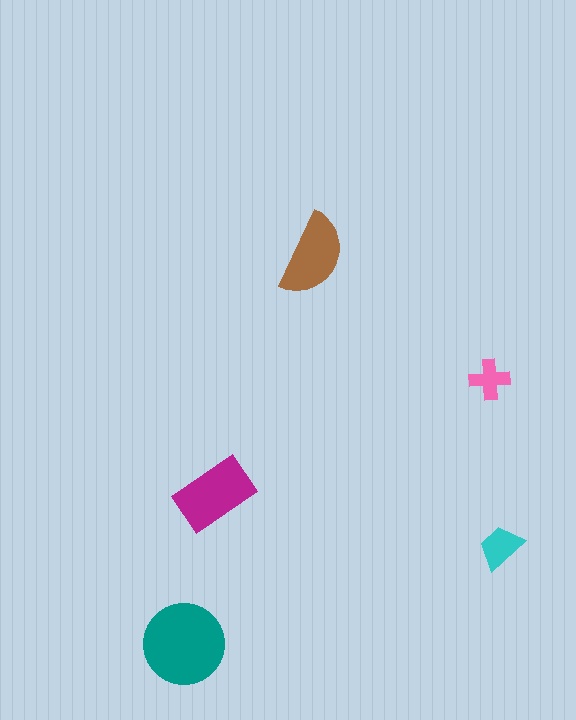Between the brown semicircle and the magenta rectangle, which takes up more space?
The magenta rectangle.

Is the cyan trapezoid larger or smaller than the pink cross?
Larger.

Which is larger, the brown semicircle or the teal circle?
The teal circle.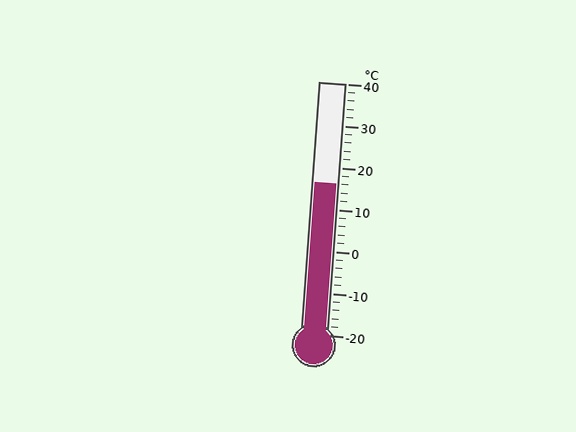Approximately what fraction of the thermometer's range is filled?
The thermometer is filled to approximately 60% of its range.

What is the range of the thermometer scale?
The thermometer scale ranges from -20°C to 40°C.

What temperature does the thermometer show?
The thermometer shows approximately 16°C.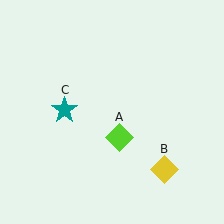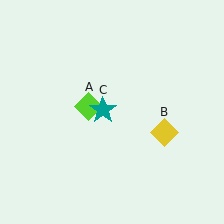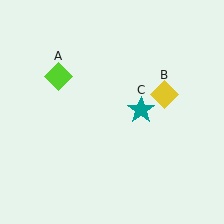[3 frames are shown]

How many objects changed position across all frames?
3 objects changed position: lime diamond (object A), yellow diamond (object B), teal star (object C).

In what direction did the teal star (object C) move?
The teal star (object C) moved right.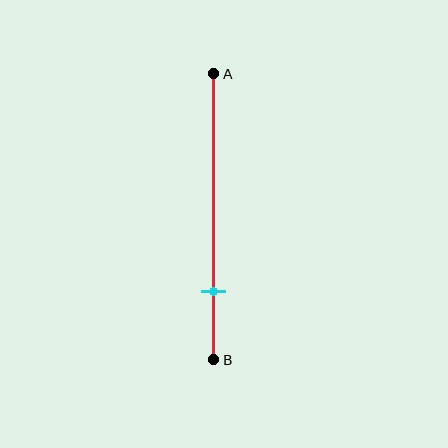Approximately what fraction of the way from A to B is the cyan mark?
The cyan mark is approximately 75% of the way from A to B.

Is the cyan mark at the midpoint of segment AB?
No, the mark is at about 75% from A, not at the 50% midpoint.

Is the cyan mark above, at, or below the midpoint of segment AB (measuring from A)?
The cyan mark is below the midpoint of segment AB.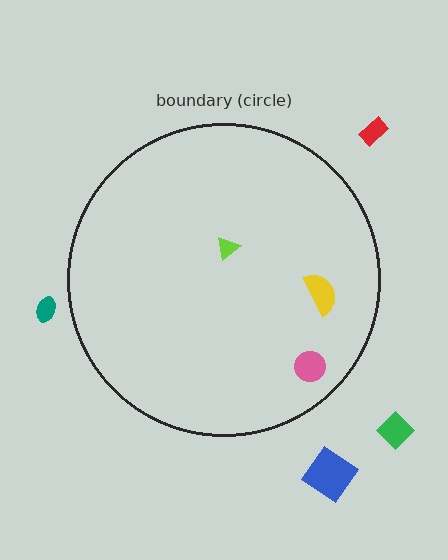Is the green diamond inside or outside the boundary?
Outside.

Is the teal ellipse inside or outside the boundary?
Outside.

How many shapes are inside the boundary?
3 inside, 4 outside.